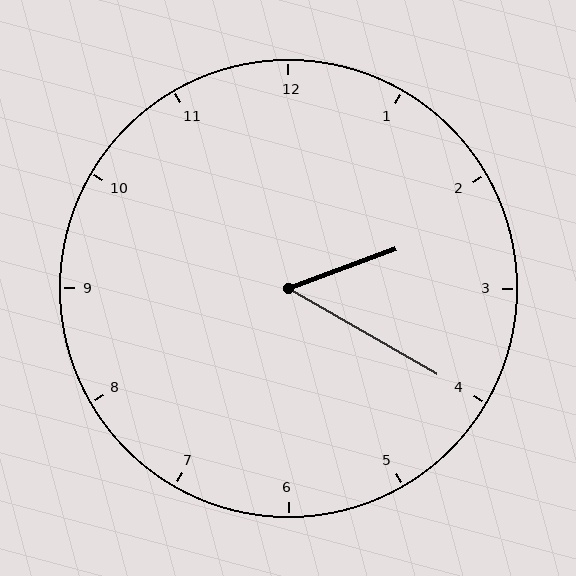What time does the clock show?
2:20.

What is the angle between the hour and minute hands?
Approximately 50 degrees.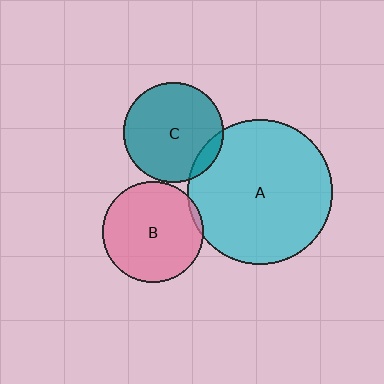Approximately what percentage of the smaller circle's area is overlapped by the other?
Approximately 10%.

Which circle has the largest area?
Circle A (cyan).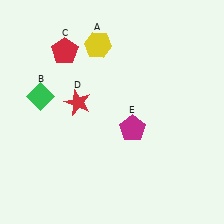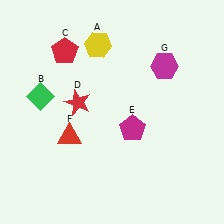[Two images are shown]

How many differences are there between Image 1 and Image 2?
There are 2 differences between the two images.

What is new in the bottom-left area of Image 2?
A red triangle (F) was added in the bottom-left area of Image 2.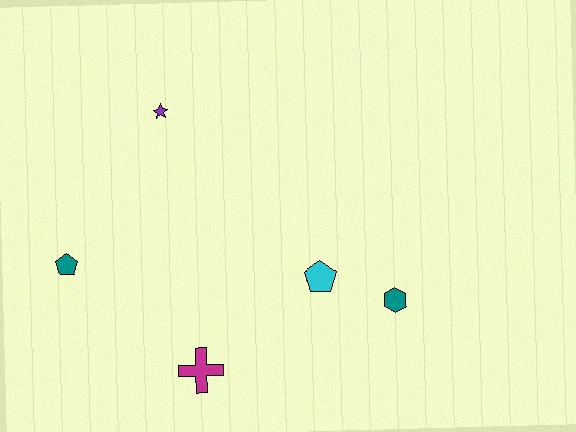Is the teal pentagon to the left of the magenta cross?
Yes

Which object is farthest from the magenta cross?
The purple star is farthest from the magenta cross.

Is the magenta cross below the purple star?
Yes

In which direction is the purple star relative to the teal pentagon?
The purple star is above the teal pentagon.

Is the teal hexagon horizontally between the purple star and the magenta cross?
No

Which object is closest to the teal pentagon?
The magenta cross is closest to the teal pentagon.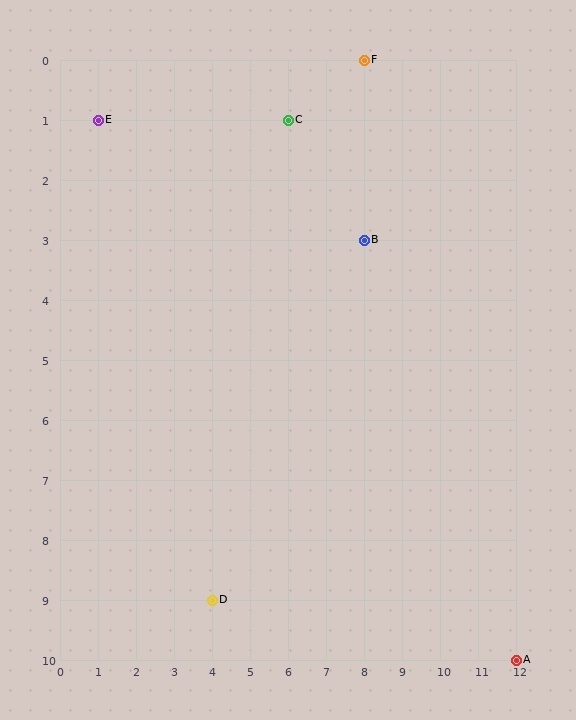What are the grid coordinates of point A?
Point A is at grid coordinates (12, 10).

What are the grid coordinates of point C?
Point C is at grid coordinates (6, 1).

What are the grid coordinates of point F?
Point F is at grid coordinates (8, 0).